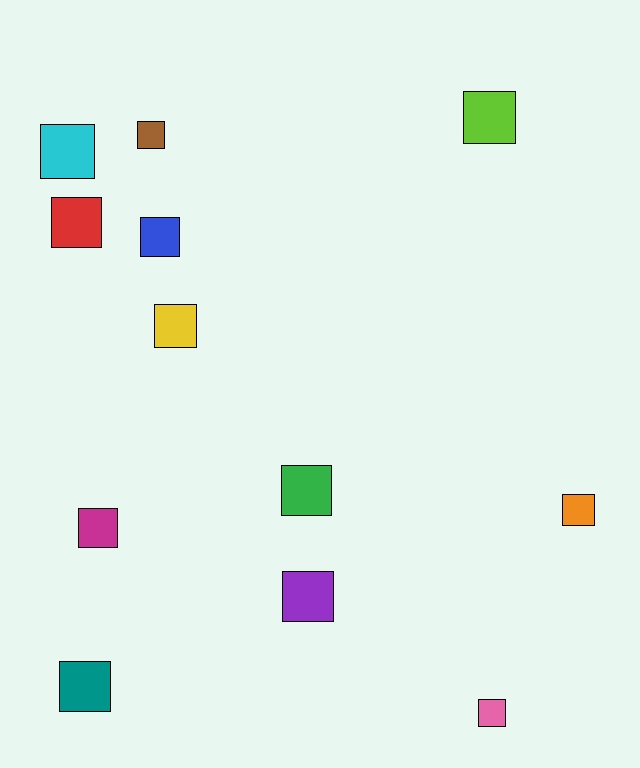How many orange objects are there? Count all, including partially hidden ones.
There is 1 orange object.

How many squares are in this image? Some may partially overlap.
There are 12 squares.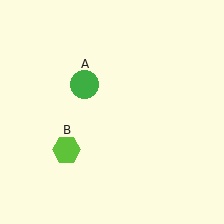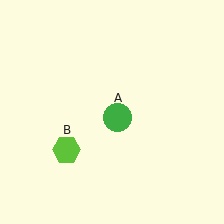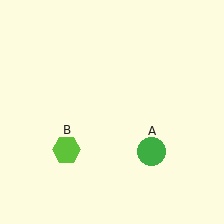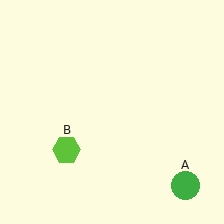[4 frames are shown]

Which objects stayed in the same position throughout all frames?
Lime hexagon (object B) remained stationary.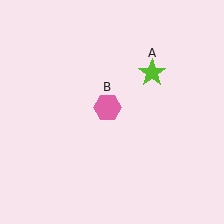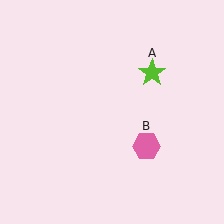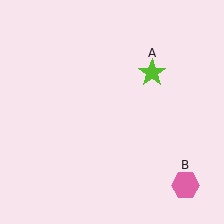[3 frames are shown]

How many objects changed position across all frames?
1 object changed position: pink hexagon (object B).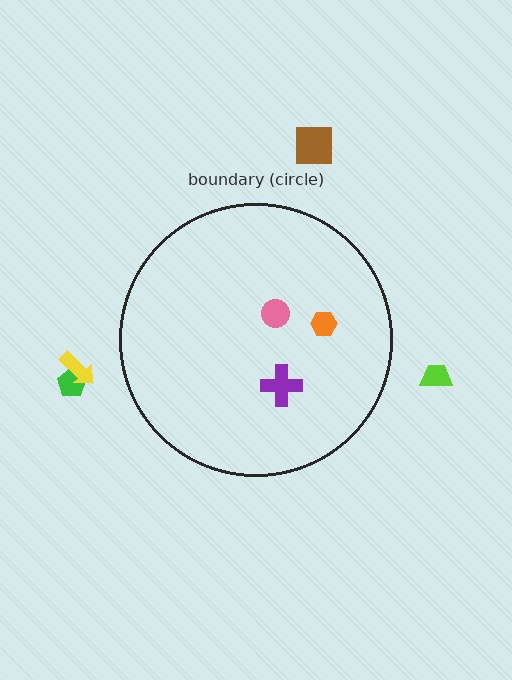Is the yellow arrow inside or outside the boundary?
Outside.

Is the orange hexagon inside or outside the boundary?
Inside.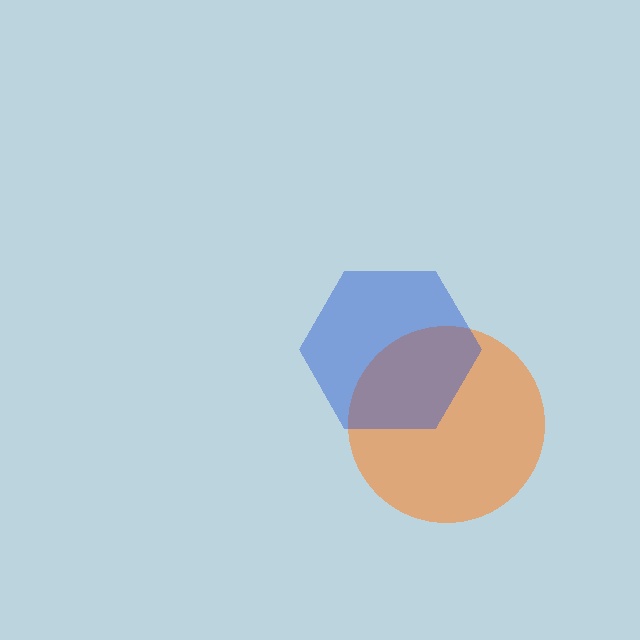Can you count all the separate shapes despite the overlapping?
Yes, there are 2 separate shapes.